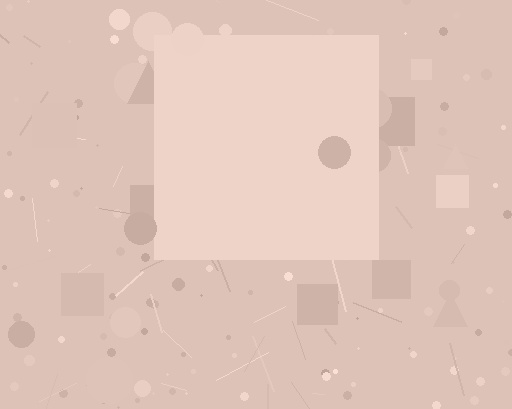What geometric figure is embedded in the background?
A square is embedded in the background.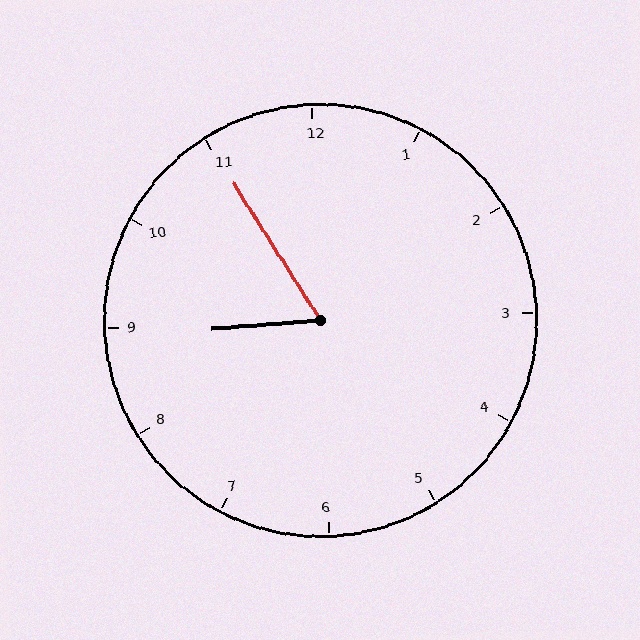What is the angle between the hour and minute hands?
Approximately 62 degrees.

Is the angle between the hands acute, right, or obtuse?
It is acute.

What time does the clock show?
8:55.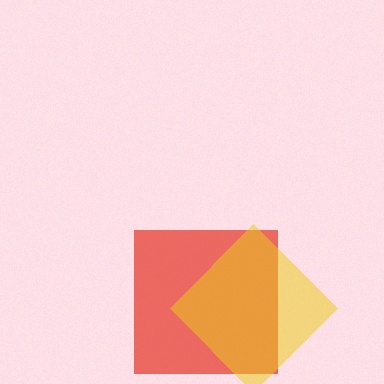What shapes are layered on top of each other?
The layered shapes are: a red square, a yellow diamond.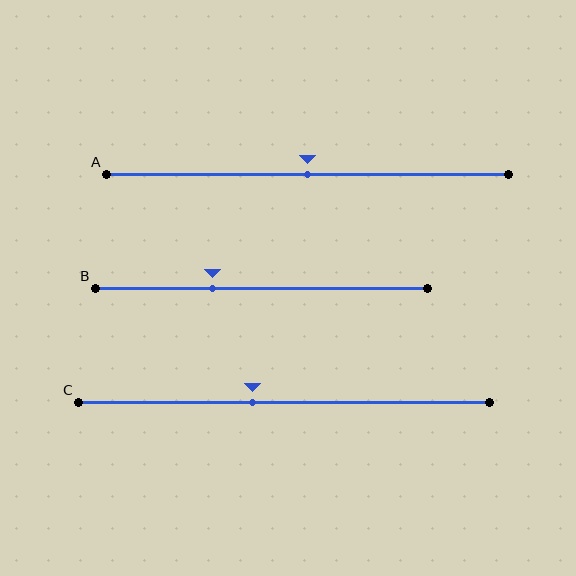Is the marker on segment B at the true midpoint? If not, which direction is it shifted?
No, the marker on segment B is shifted to the left by about 15% of the segment length.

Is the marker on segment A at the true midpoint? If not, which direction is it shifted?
Yes, the marker on segment A is at the true midpoint.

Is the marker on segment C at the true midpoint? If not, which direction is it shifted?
No, the marker on segment C is shifted to the left by about 8% of the segment length.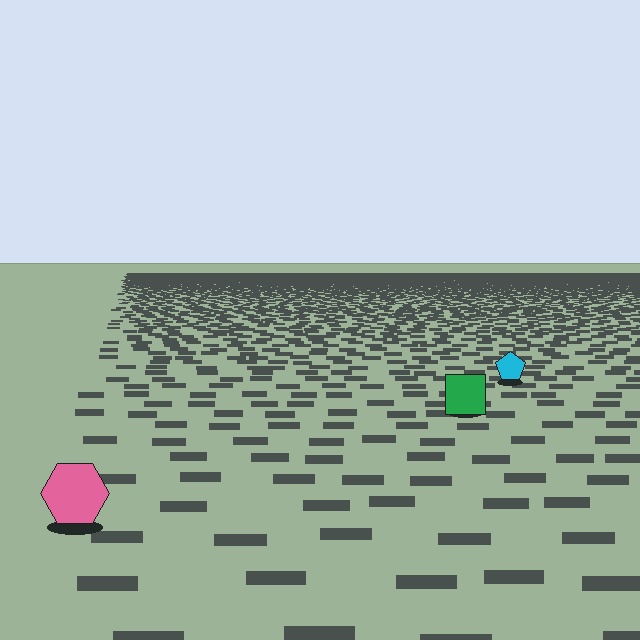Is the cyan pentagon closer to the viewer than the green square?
No. The green square is closer — you can tell from the texture gradient: the ground texture is coarser near it.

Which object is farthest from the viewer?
The cyan pentagon is farthest from the viewer. It appears smaller and the ground texture around it is denser.